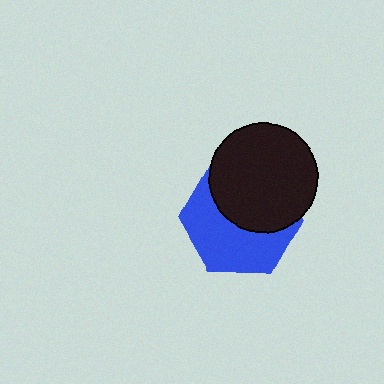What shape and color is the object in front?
The object in front is a black circle.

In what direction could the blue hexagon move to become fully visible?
The blue hexagon could move down. That would shift it out from behind the black circle entirely.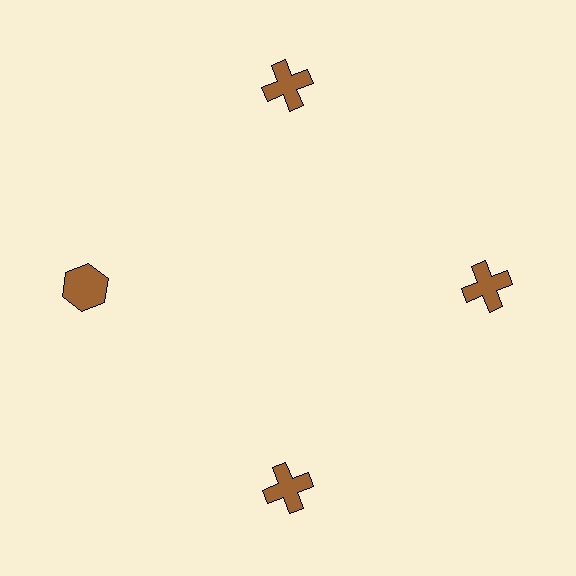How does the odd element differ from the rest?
It has a different shape: hexagon instead of cross.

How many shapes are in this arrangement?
There are 4 shapes arranged in a ring pattern.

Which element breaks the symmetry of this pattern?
The brown hexagon at roughly the 9 o'clock position breaks the symmetry. All other shapes are brown crosses.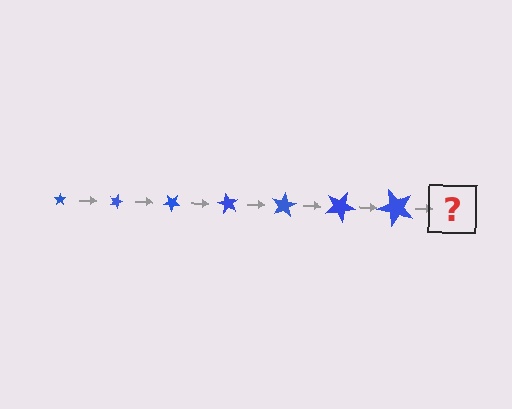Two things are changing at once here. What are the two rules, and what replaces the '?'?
The two rules are that the star grows larger each step and it rotates 20 degrees each step. The '?' should be a star, larger than the previous one and rotated 140 degrees from the start.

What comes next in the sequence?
The next element should be a star, larger than the previous one and rotated 140 degrees from the start.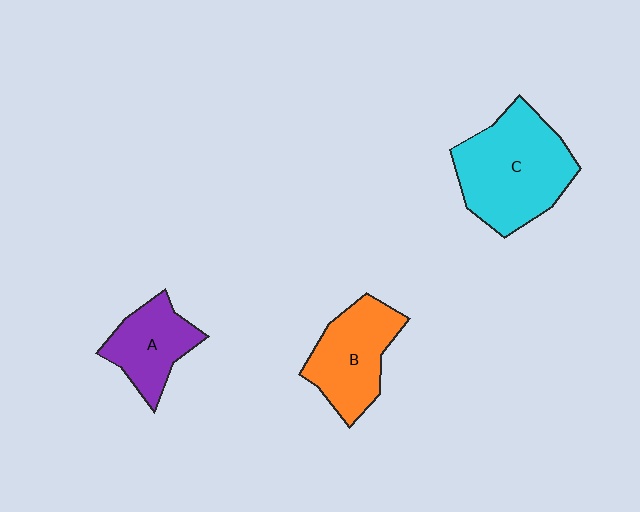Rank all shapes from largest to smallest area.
From largest to smallest: C (cyan), B (orange), A (purple).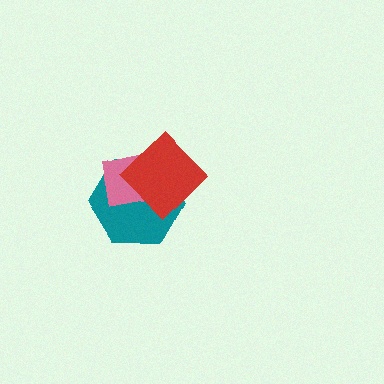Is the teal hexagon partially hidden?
Yes, it is partially covered by another shape.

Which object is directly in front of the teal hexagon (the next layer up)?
The pink square is directly in front of the teal hexagon.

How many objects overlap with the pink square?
2 objects overlap with the pink square.